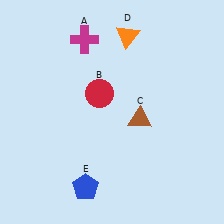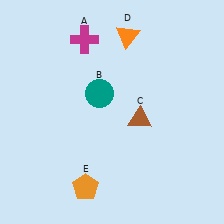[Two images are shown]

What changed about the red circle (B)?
In Image 1, B is red. In Image 2, it changed to teal.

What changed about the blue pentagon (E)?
In Image 1, E is blue. In Image 2, it changed to orange.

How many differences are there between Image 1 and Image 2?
There are 2 differences between the two images.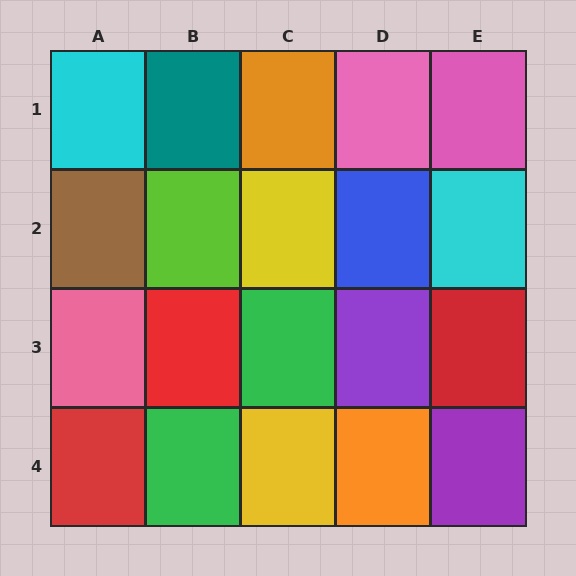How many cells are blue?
1 cell is blue.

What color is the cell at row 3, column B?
Red.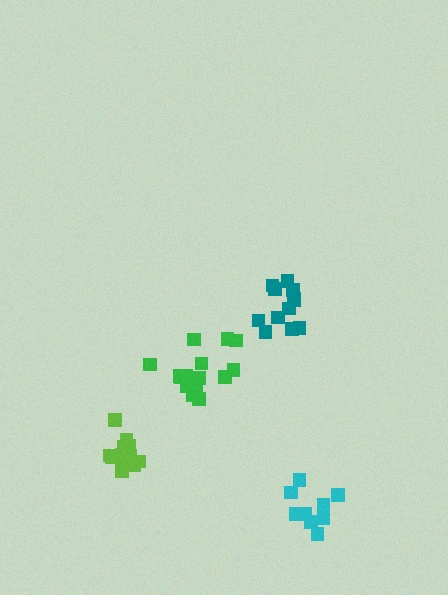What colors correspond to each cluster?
The clusters are colored: green, cyan, lime, teal.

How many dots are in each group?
Group 1: 15 dots, Group 2: 9 dots, Group 3: 14 dots, Group 4: 12 dots (50 total).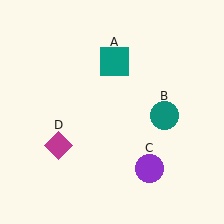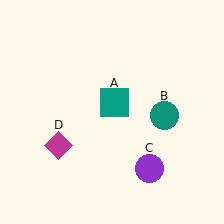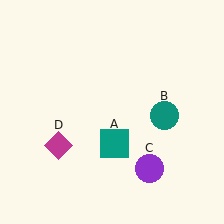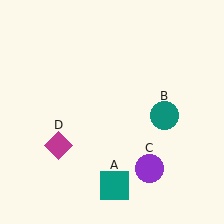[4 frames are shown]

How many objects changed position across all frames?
1 object changed position: teal square (object A).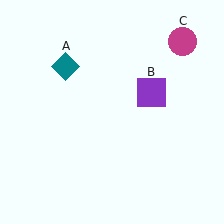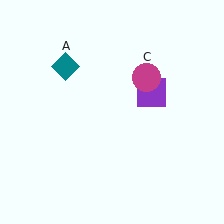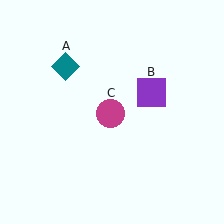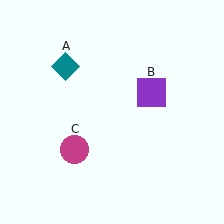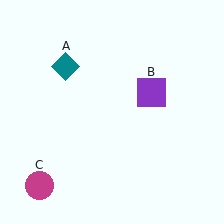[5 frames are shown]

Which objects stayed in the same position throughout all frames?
Teal diamond (object A) and purple square (object B) remained stationary.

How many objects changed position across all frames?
1 object changed position: magenta circle (object C).